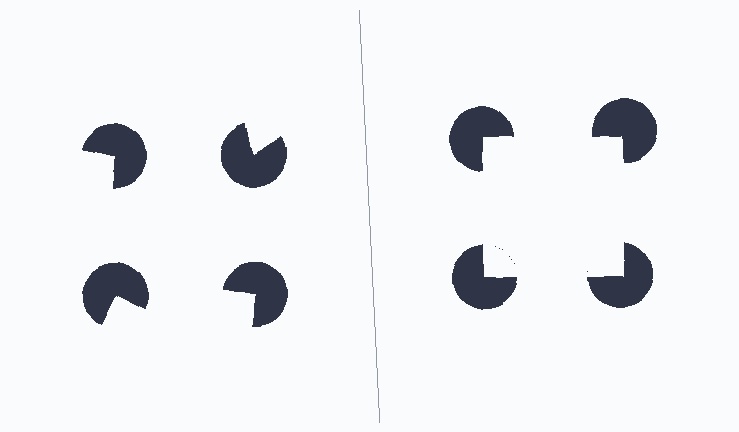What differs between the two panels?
The pac-man discs are positioned identically on both sides; only the wedge orientations differ. On the right they align to a square; on the left they are misaligned.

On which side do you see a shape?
An illusory square appears on the right side. On the left side the wedge cuts are rotated, so no coherent shape forms.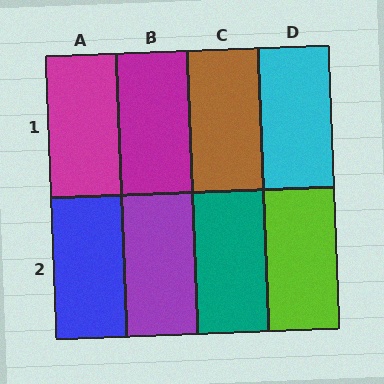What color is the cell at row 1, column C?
Brown.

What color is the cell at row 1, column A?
Magenta.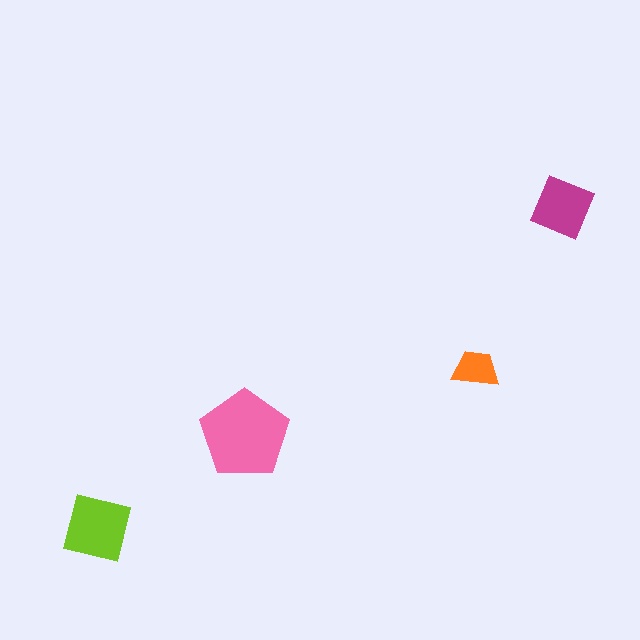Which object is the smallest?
The orange trapezoid.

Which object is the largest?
The pink pentagon.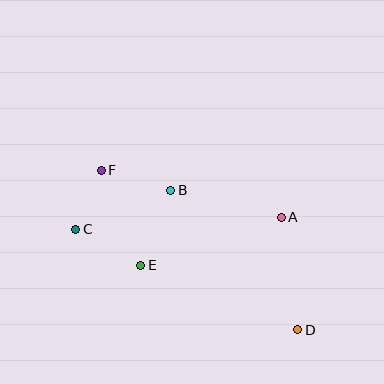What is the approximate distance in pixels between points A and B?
The distance between A and B is approximately 114 pixels.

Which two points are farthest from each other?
Points D and F are farthest from each other.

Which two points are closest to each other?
Points C and F are closest to each other.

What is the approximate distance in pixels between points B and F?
The distance between B and F is approximately 73 pixels.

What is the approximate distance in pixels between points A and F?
The distance between A and F is approximately 186 pixels.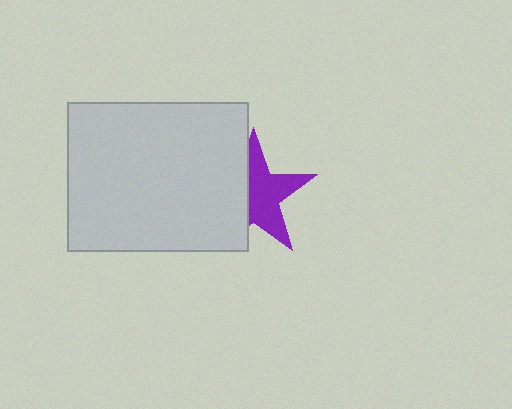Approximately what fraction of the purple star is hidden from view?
Roughly 44% of the purple star is hidden behind the light gray rectangle.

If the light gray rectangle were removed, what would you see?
You would see the complete purple star.